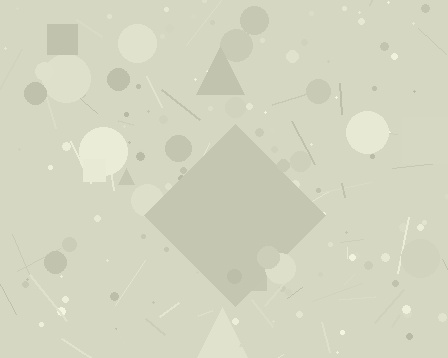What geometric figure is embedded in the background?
A diamond is embedded in the background.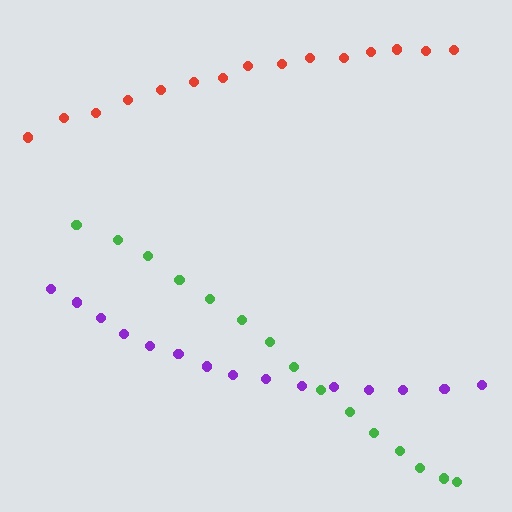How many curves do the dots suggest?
There are 3 distinct paths.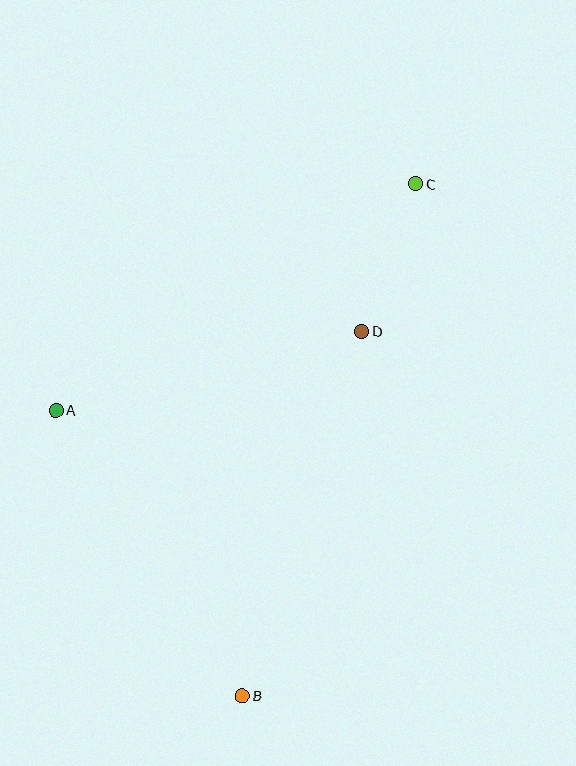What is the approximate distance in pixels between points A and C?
The distance between A and C is approximately 425 pixels.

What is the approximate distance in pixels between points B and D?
The distance between B and D is approximately 384 pixels.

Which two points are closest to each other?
Points C and D are closest to each other.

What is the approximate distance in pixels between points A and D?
The distance between A and D is approximately 316 pixels.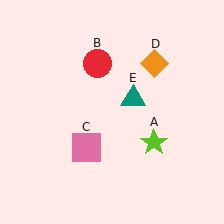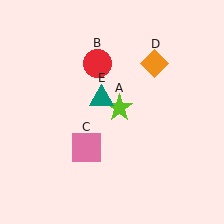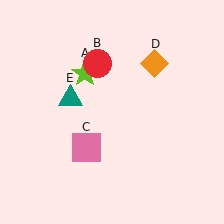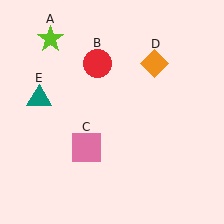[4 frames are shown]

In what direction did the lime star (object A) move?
The lime star (object A) moved up and to the left.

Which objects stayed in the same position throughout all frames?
Red circle (object B) and pink square (object C) and orange diamond (object D) remained stationary.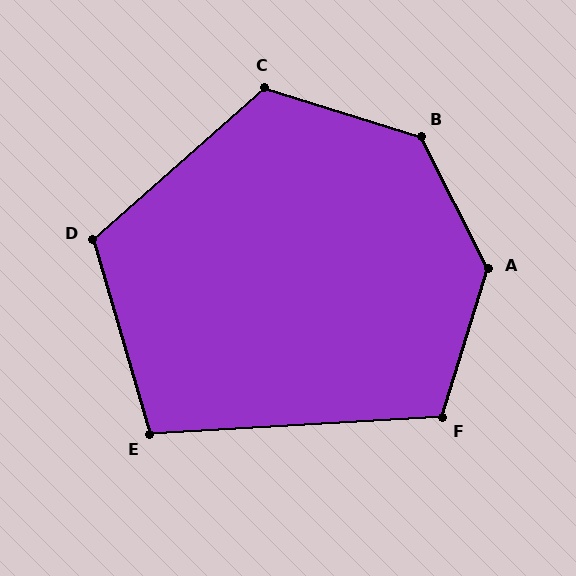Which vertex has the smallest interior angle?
E, at approximately 103 degrees.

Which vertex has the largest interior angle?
A, at approximately 136 degrees.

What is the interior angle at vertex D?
Approximately 115 degrees (obtuse).